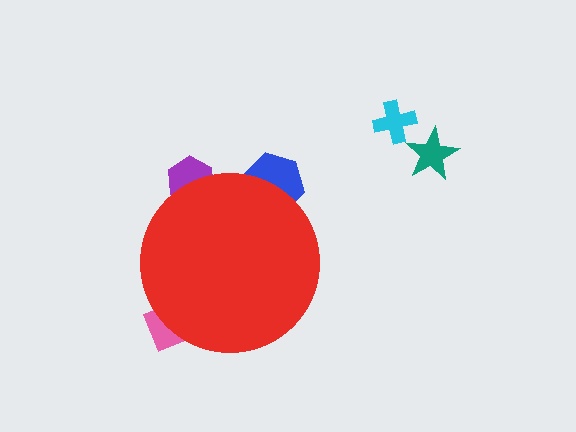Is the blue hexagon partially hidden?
Yes, the blue hexagon is partially hidden behind the red circle.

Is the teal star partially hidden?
No, the teal star is fully visible.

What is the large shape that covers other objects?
A red circle.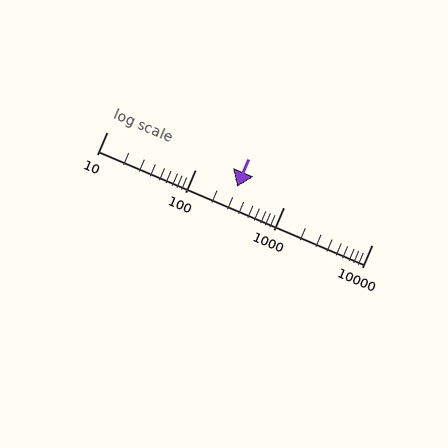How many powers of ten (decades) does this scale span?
The scale spans 3 decades, from 10 to 10000.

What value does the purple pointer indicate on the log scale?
The pointer indicates approximately 300.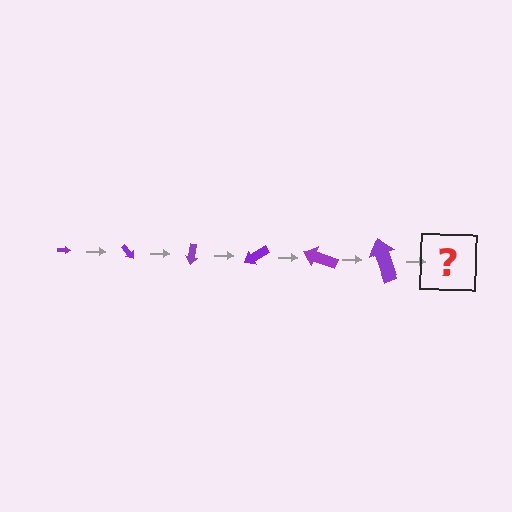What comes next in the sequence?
The next element should be an arrow, larger than the previous one and rotated 300 degrees from the start.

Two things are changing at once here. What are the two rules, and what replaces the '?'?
The two rules are that the arrow grows larger each step and it rotates 50 degrees each step. The '?' should be an arrow, larger than the previous one and rotated 300 degrees from the start.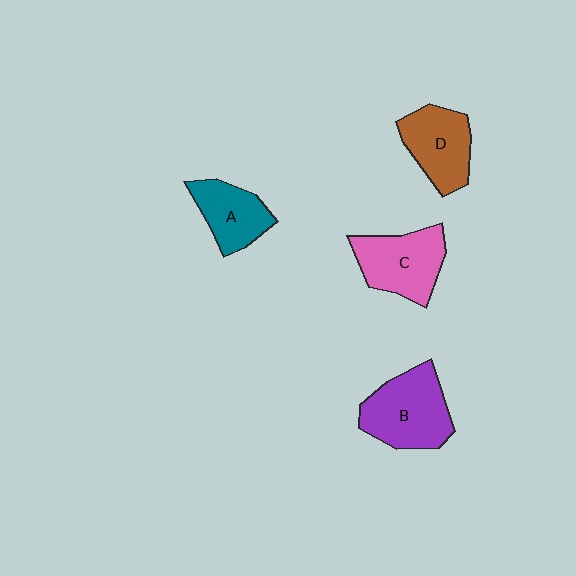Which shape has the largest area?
Shape B (purple).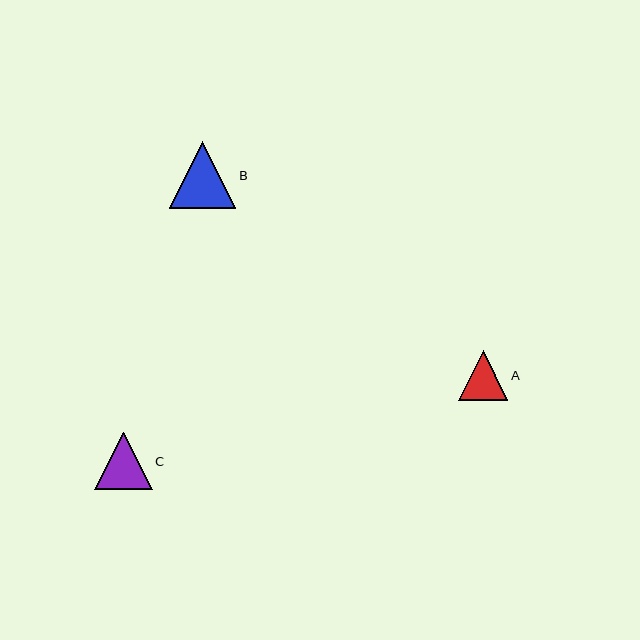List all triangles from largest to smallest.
From largest to smallest: B, C, A.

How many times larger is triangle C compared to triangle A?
Triangle C is approximately 1.2 times the size of triangle A.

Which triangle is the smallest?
Triangle A is the smallest with a size of approximately 49 pixels.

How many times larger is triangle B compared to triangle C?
Triangle B is approximately 1.2 times the size of triangle C.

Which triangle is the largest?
Triangle B is the largest with a size of approximately 67 pixels.